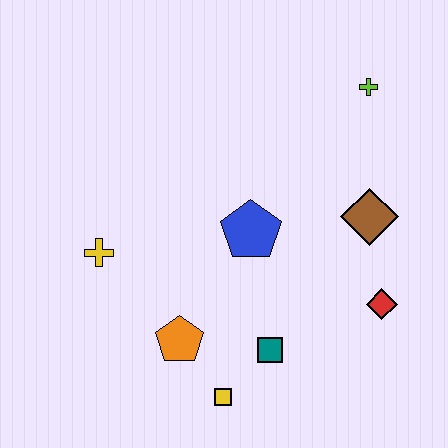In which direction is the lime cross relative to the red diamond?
The lime cross is above the red diamond.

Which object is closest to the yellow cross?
The orange pentagon is closest to the yellow cross.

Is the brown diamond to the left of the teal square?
No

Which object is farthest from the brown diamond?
The yellow cross is farthest from the brown diamond.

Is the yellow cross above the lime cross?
No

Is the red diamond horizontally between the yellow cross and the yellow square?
No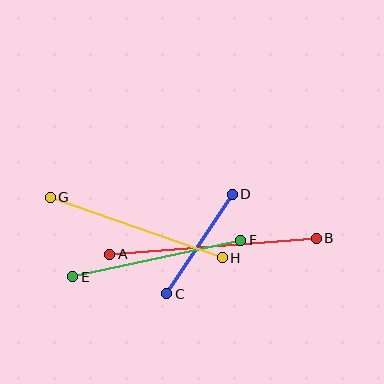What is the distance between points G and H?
The distance is approximately 182 pixels.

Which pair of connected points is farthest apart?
Points A and B are farthest apart.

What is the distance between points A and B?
The distance is approximately 207 pixels.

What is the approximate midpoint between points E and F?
The midpoint is at approximately (157, 258) pixels.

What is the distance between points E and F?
The distance is approximately 172 pixels.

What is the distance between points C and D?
The distance is approximately 119 pixels.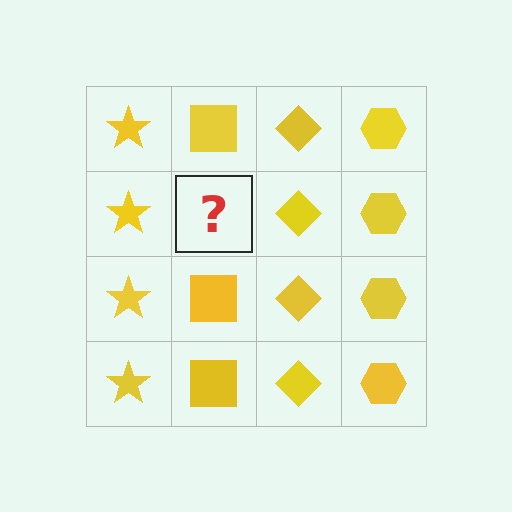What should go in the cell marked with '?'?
The missing cell should contain a yellow square.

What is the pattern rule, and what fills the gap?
The rule is that each column has a consistent shape. The gap should be filled with a yellow square.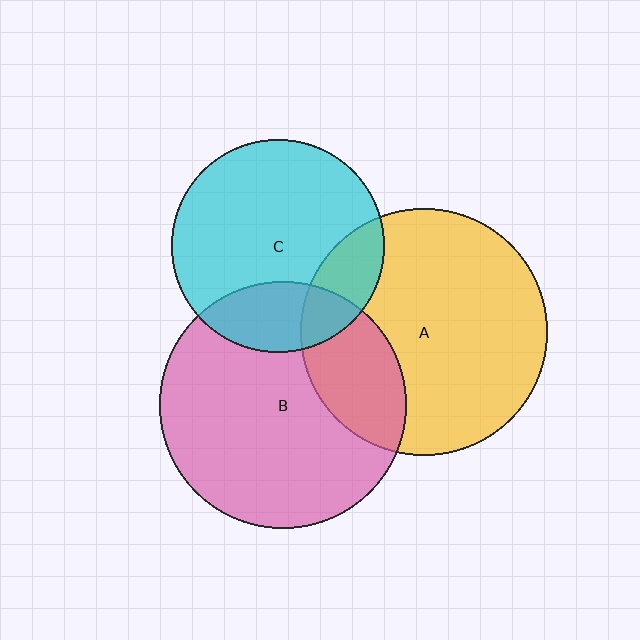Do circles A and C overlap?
Yes.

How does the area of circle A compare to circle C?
Approximately 1.4 times.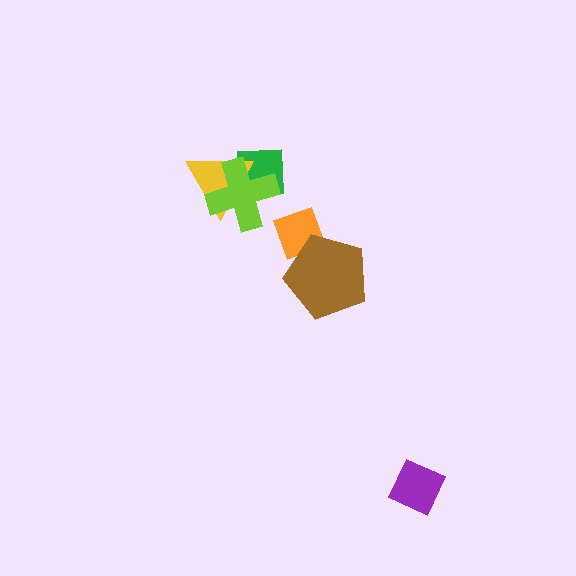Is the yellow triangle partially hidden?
Yes, it is partially covered by another shape.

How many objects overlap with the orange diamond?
1 object overlaps with the orange diamond.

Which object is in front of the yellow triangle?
The lime cross is in front of the yellow triangle.